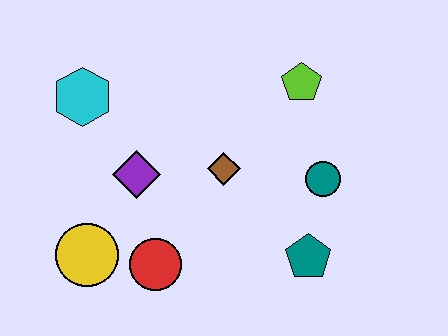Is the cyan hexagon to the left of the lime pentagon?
Yes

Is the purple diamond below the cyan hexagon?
Yes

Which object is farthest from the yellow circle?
The lime pentagon is farthest from the yellow circle.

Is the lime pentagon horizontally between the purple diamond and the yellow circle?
No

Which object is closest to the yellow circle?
The red circle is closest to the yellow circle.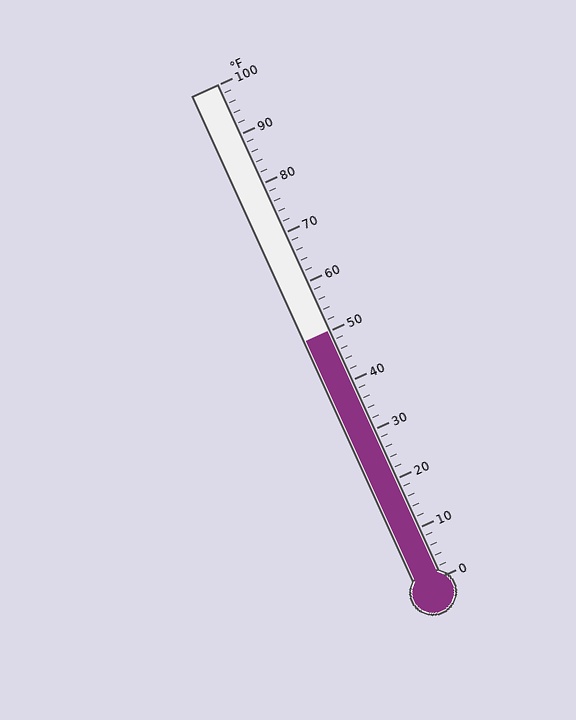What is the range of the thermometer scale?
The thermometer scale ranges from 0°F to 100°F.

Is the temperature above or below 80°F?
The temperature is below 80°F.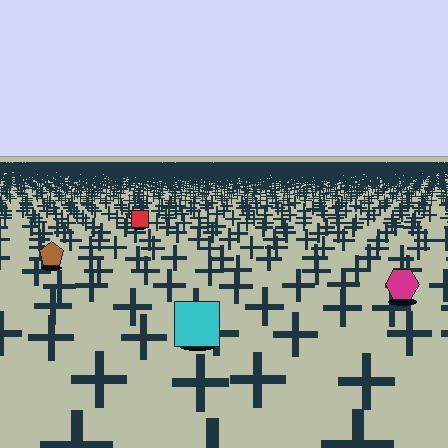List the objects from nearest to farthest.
From nearest to farthest: the cyan square, the magenta hexagon, the brown pentagon, the red square.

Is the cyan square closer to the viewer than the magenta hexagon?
Yes. The cyan square is closer — you can tell from the texture gradient: the ground texture is coarser near it.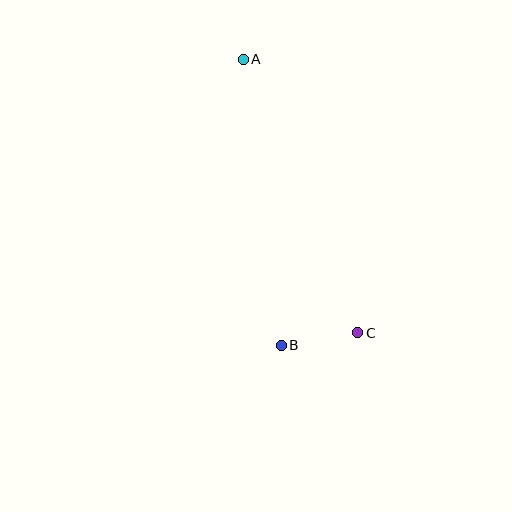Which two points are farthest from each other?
Points A and C are farthest from each other.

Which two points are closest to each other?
Points B and C are closest to each other.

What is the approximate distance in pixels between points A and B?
The distance between A and B is approximately 289 pixels.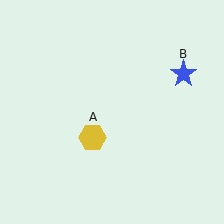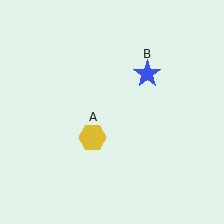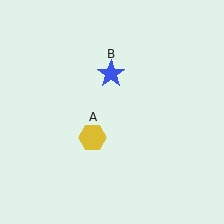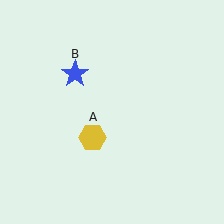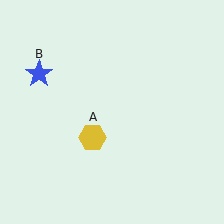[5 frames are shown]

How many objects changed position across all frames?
1 object changed position: blue star (object B).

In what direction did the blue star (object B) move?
The blue star (object B) moved left.